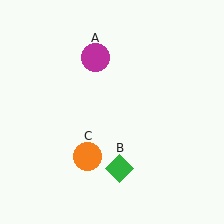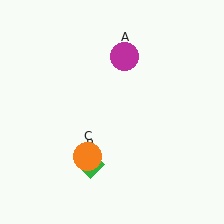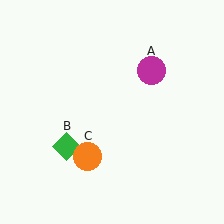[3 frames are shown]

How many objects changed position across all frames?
2 objects changed position: magenta circle (object A), green diamond (object B).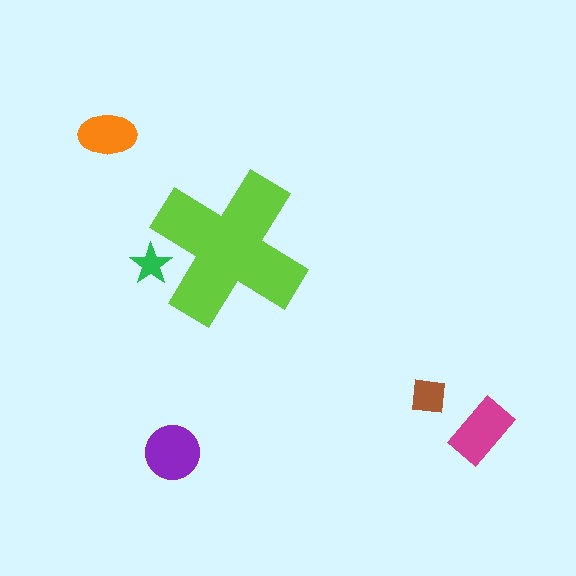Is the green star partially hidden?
Yes, the green star is partially hidden behind the lime cross.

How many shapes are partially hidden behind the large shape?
1 shape is partially hidden.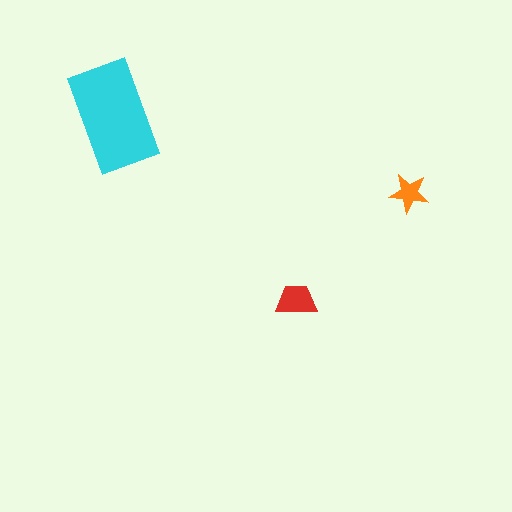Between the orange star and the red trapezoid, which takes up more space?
The red trapezoid.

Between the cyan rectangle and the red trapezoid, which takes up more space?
The cyan rectangle.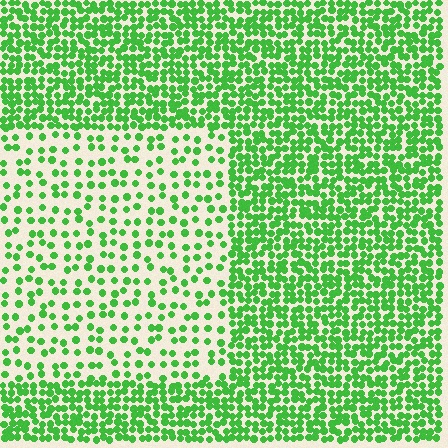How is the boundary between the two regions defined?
The boundary is defined by a change in element density (approximately 2.5x ratio). All elements are the same color, size, and shape.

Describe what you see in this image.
The image contains small green elements arranged at two different densities. A rectangle-shaped region is visible where the elements are less densely packed than the surrounding area.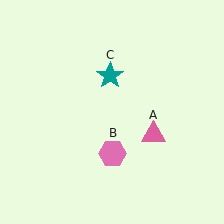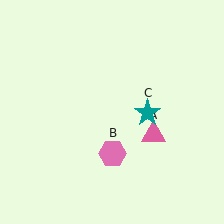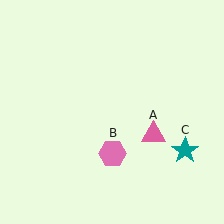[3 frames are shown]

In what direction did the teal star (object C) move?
The teal star (object C) moved down and to the right.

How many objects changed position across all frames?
1 object changed position: teal star (object C).